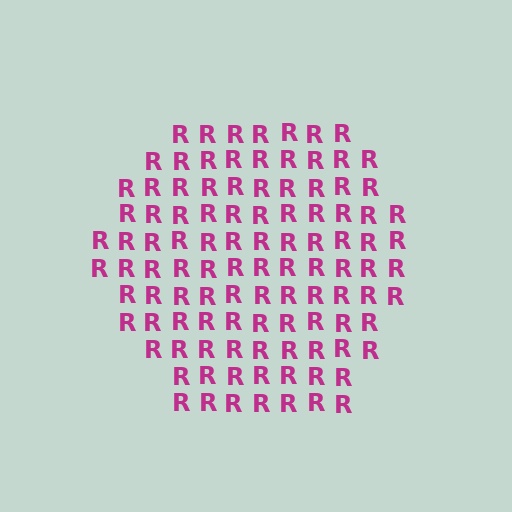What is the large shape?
The large shape is a hexagon.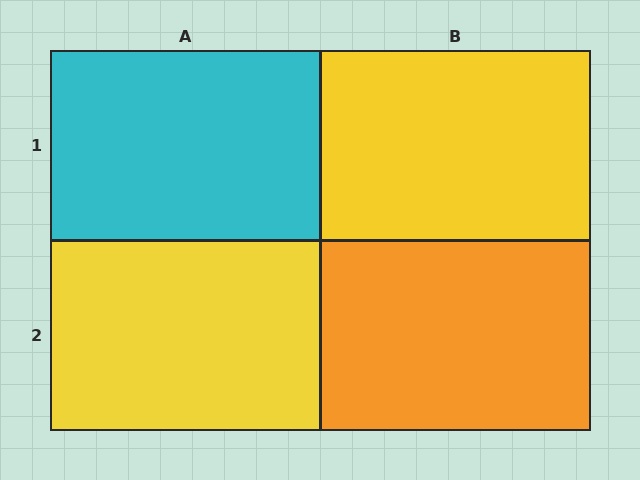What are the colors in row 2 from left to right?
Yellow, orange.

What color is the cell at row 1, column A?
Cyan.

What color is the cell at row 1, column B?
Yellow.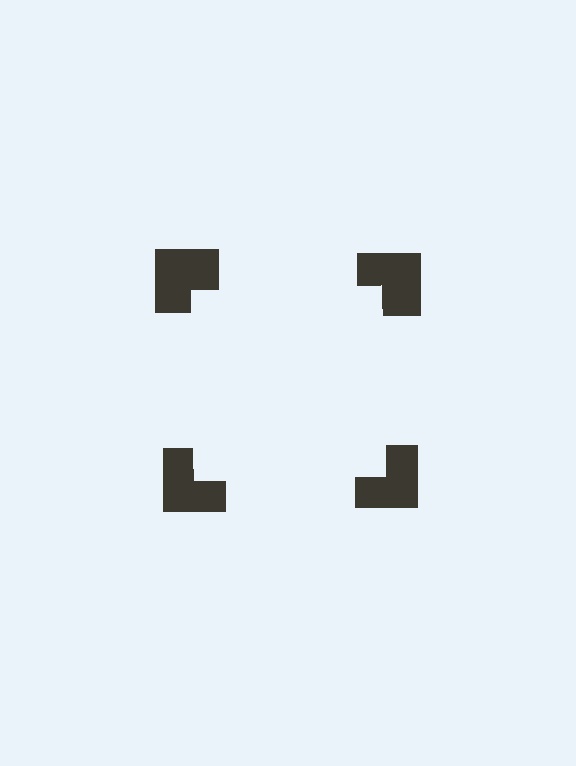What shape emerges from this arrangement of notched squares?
An illusory square — its edges are inferred from the aligned wedge cuts in the notched squares, not physically drawn.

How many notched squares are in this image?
There are 4 — one at each vertex of the illusory square.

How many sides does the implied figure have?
4 sides.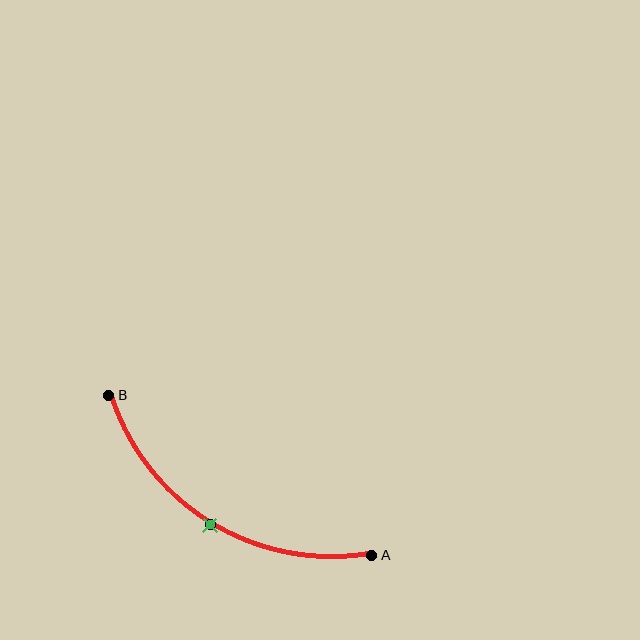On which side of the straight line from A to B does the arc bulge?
The arc bulges below the straight line connecting A and B.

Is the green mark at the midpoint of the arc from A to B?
Yes. The green mark lies on the arc at equal arc-length from both A and B — it is the arc midpoint.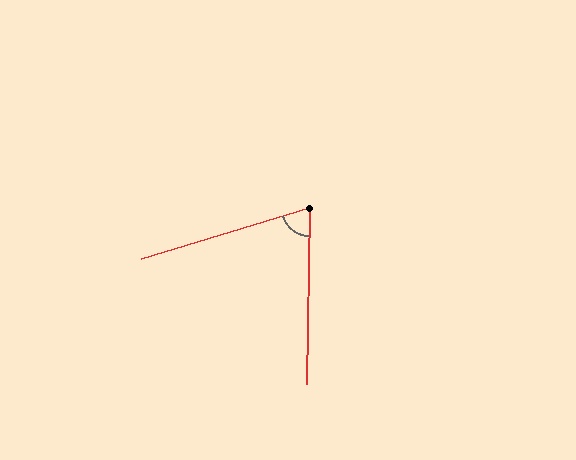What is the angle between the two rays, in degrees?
Approximately 72 degrees.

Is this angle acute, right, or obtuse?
It is acute.